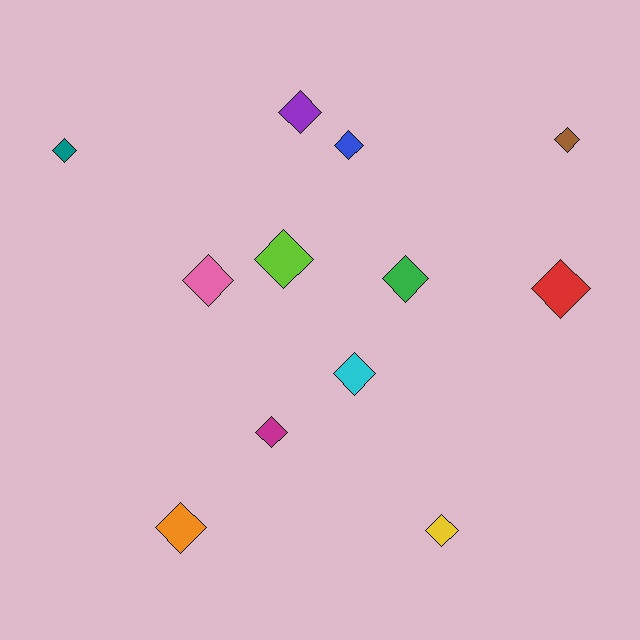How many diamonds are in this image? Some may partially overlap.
There are 12 diamonds.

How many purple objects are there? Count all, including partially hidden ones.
There is 1 purple object.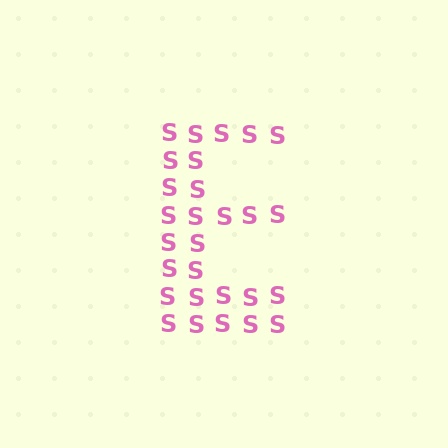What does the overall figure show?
The overall figure shows the letter E.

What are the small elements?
The small elements are letter S's.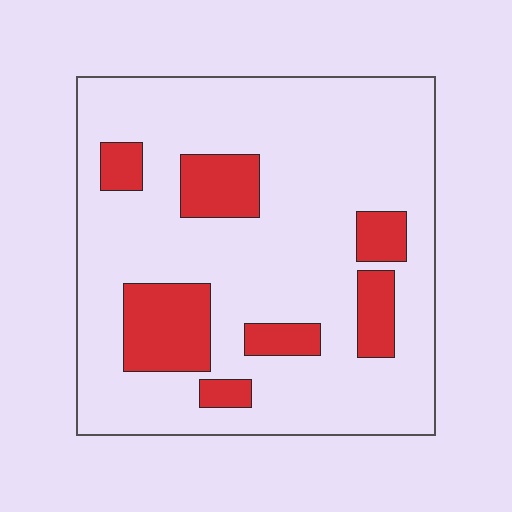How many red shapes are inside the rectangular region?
7.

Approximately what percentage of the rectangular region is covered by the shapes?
Approximately 20%.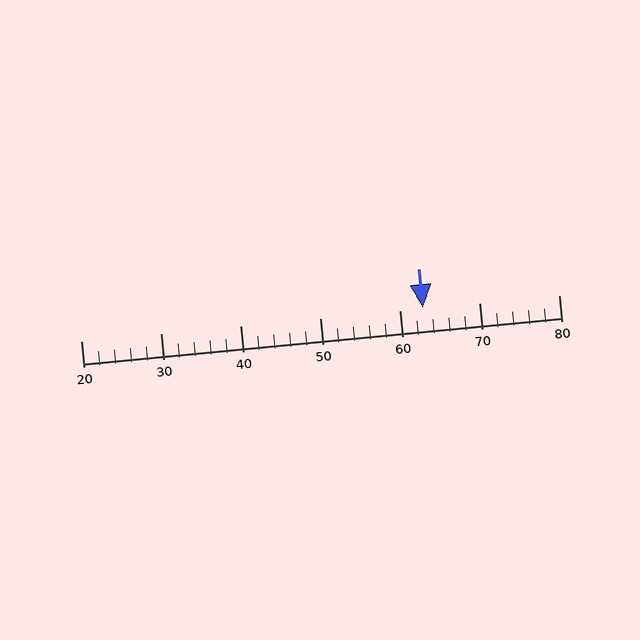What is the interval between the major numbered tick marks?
The major tick marks are spaced 10 units apart.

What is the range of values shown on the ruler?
The ruler shows values from 20 to 80.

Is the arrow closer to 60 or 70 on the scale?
The arrow is closer to 60.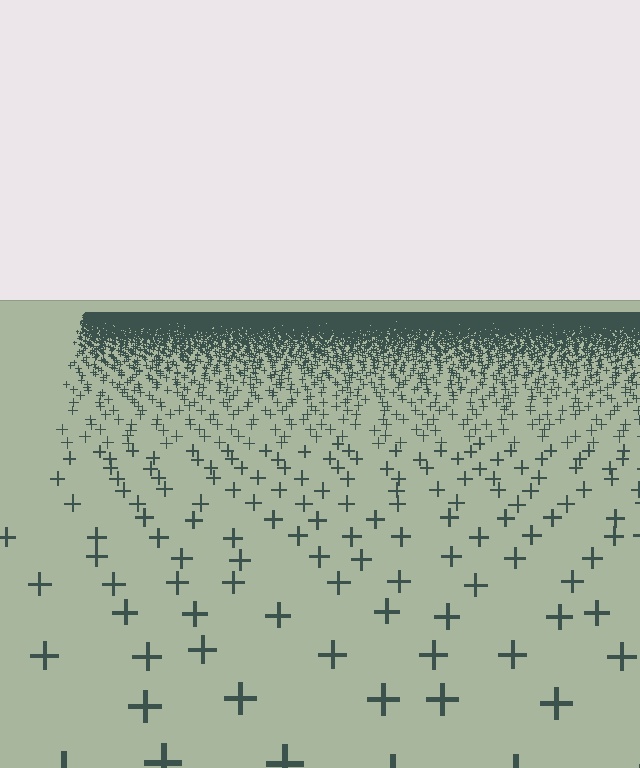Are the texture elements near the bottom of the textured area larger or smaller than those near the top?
Larger. Near the bottom, elements are closer to the viewer and appear at a bigger on-screen size.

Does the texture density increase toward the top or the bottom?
Density increases toward the top.